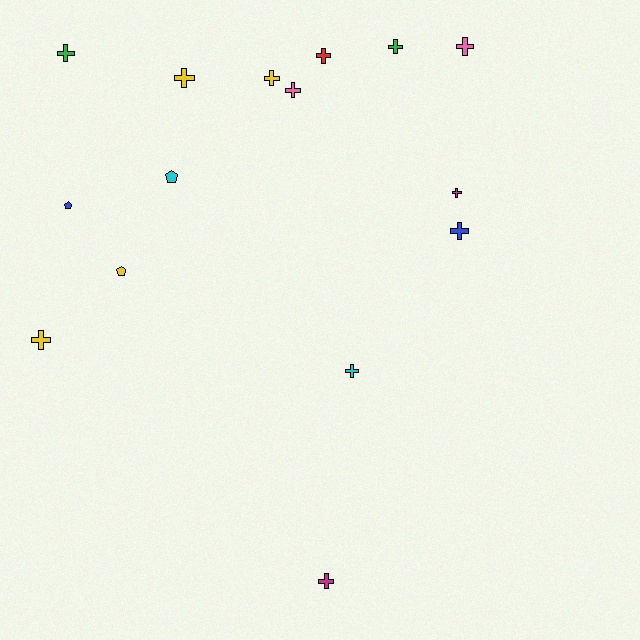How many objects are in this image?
There are 15 objects.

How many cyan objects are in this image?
There are 2 cyan objects.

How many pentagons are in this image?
There are 3 pentagons.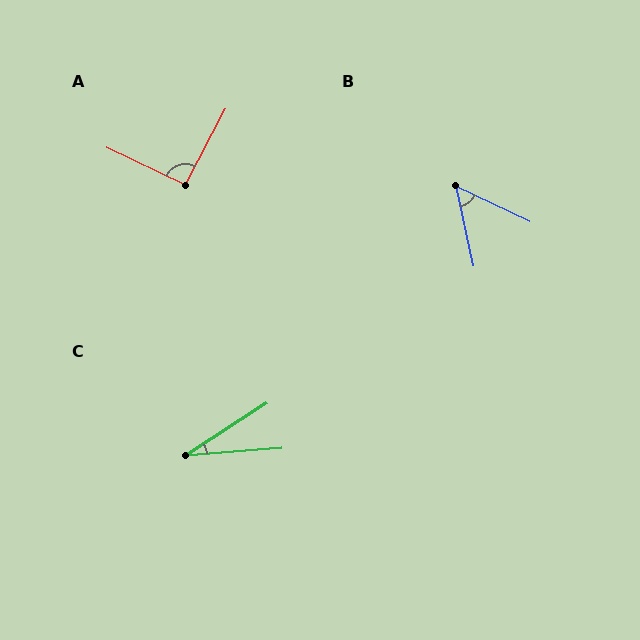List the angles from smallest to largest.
C (28°), B (53°), A (92°).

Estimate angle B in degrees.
Approximately 53 degrees.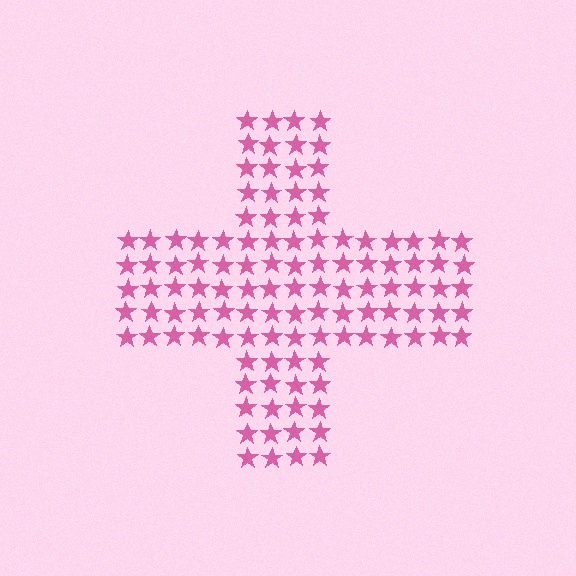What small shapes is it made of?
It is made of small stars.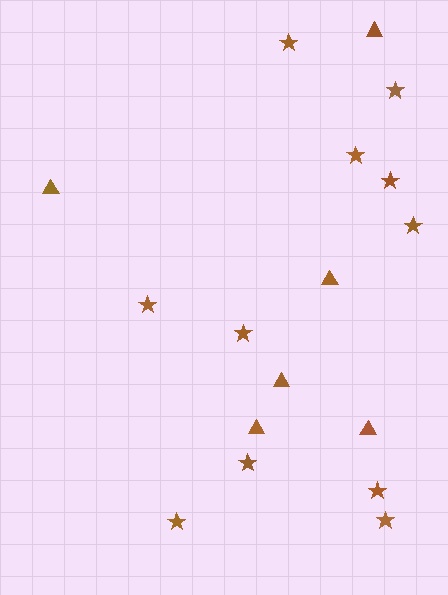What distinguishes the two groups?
There are 2 groups: one group of triangles (6) and one group of stars (11).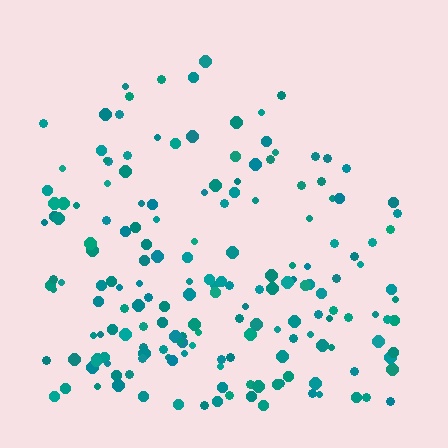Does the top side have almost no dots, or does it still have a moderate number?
Still a moderate number, just noticeably fewer than the bottom.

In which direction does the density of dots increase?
From top to bottom, with the bottom side densest.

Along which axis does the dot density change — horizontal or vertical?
Vertical.